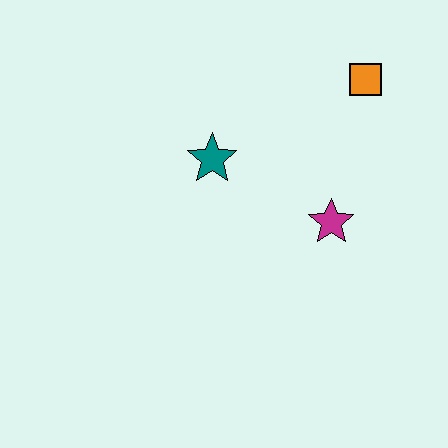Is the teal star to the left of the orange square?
Yes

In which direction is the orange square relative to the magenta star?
The orange square is above the magenta star.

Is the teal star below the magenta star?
No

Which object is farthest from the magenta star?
The orange square is farthest from the magenta star.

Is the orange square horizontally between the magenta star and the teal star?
No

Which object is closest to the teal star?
The magenta star is closest to the teal star.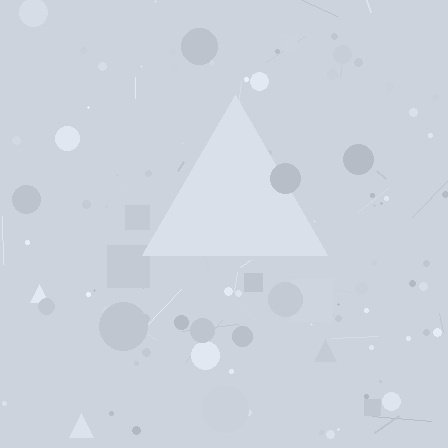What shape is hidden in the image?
A triangle is hidden in the image.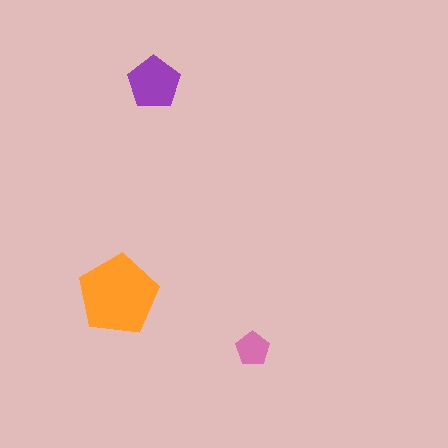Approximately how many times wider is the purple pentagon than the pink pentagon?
About 1.5 times wider.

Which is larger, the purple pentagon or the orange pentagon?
The orange one.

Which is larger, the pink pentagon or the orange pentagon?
The orange one.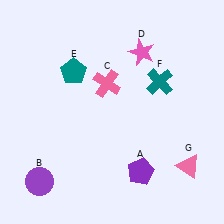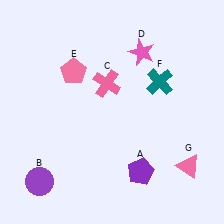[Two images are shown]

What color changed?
The pentagon (E) changed from teal in Image 1 to pink in Image 2.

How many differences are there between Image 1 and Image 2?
There is 1 difference between the two images.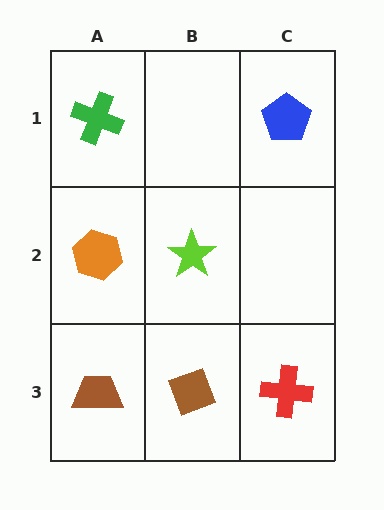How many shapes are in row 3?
3 shapes.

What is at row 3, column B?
A brown diamond.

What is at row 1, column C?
A blue pentagon.